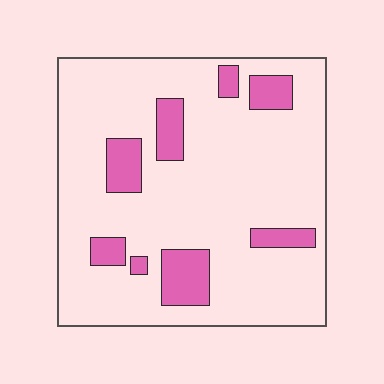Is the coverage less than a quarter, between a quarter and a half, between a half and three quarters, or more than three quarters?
Less than a quarter.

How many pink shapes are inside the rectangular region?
8.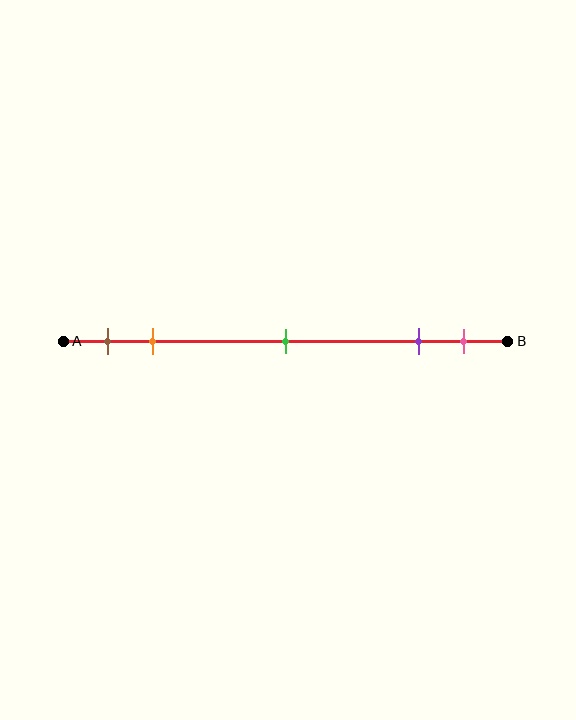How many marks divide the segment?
There are 5 marks dividing the segment.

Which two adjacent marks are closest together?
The purple and pink marks are the closest adjacent pair.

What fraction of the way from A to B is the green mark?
The green mark is approximately 50% (0.5) of the way from A to B.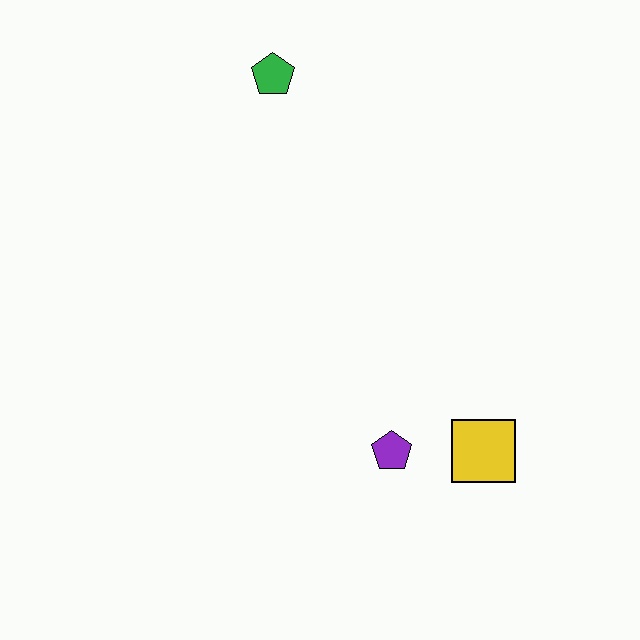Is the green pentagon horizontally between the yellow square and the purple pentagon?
No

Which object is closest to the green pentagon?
The purple pentagon is closest to the green pentagon.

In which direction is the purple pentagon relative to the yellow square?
The purple pentagon is to the left of the yellow square.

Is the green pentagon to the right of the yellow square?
No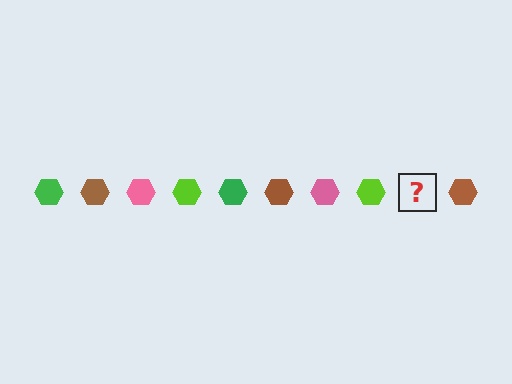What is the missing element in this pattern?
The missing element is a green hexagon.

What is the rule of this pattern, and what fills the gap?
The rule is that the pattern cycles through green, brown, pink, lime hexagons. The gap should be filled with a green hexagon.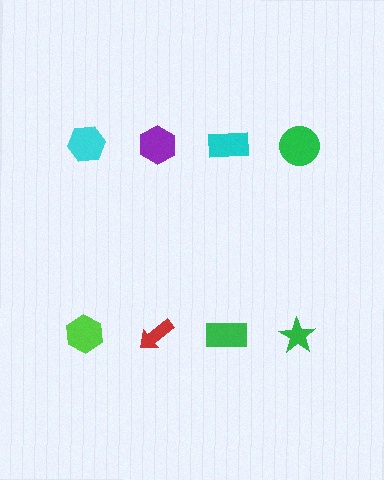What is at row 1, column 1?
A cyan hexagon.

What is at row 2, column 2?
A red arrow.